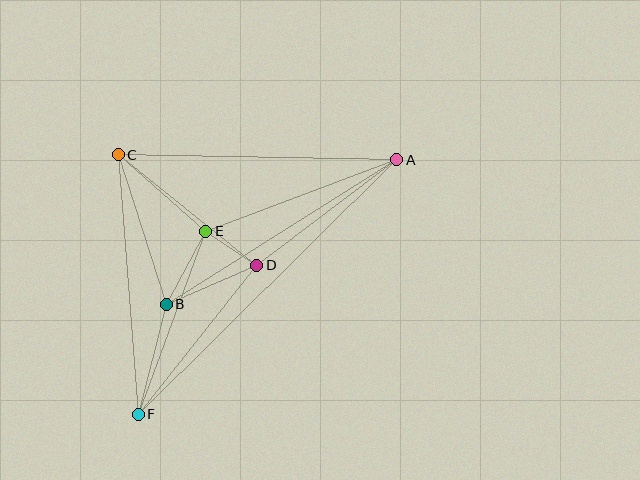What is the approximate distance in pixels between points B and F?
The distance between B and F is approximately 114 pixels.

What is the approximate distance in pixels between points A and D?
The distance between A and D is approximately 176 pixels.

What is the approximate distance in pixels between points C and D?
The distance between C and D is approximately 177 pixels.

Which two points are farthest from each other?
Points A and F are farthest from each other.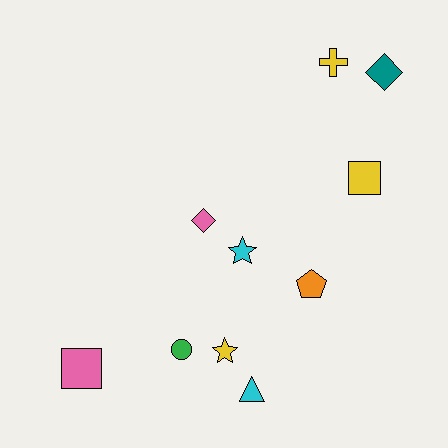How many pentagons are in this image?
There is 1 pentagon.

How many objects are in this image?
There are 10 objects.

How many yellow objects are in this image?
There are 3 yellow objects.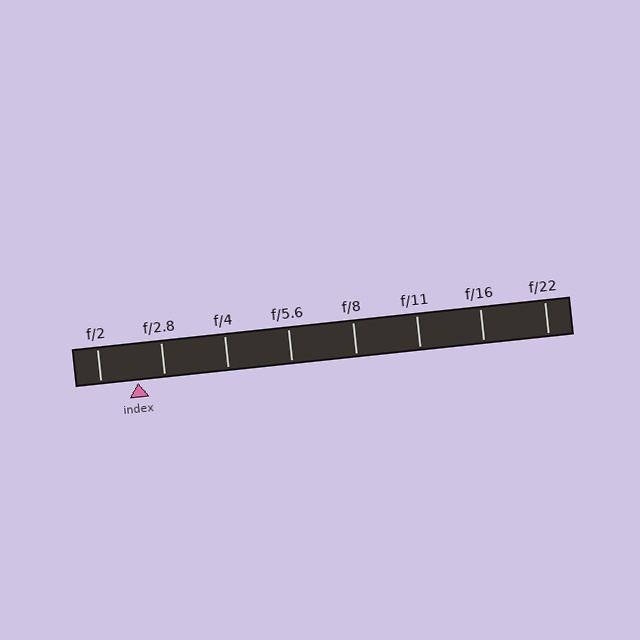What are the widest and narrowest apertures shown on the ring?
The widest aperture shown is f/2 and the narrowest is f/22.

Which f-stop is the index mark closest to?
The index mark is closest to f/2.8.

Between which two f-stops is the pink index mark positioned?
The index mark is between f/2 and f/2.8.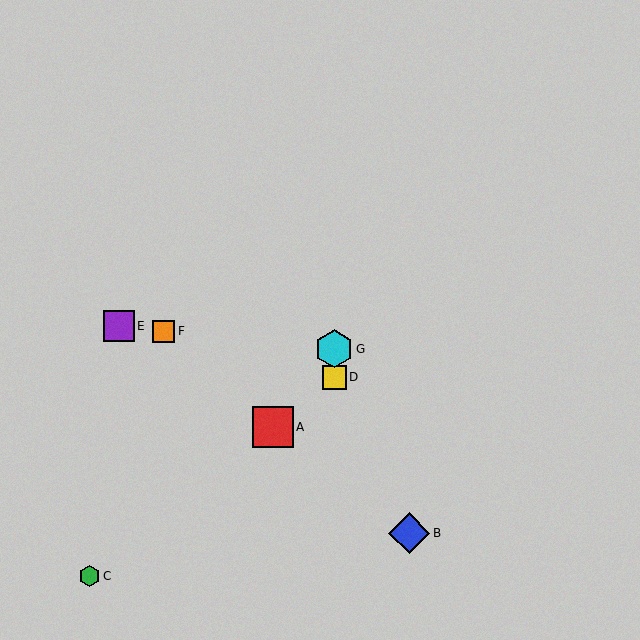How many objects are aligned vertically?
2 objects (D, G) are aligned vertically.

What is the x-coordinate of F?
Object F is at x≈163.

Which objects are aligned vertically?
Objects D, G are aligned vertically.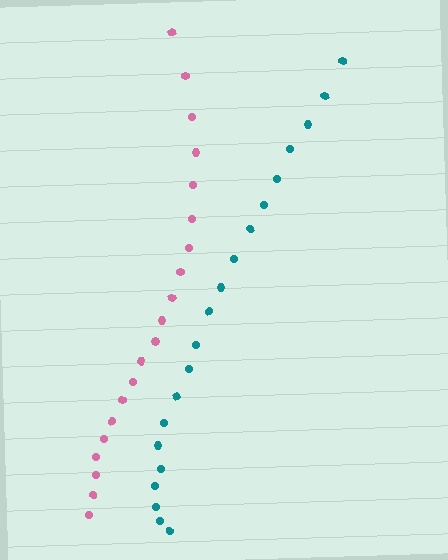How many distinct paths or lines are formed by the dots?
There are 2 distinct paths.